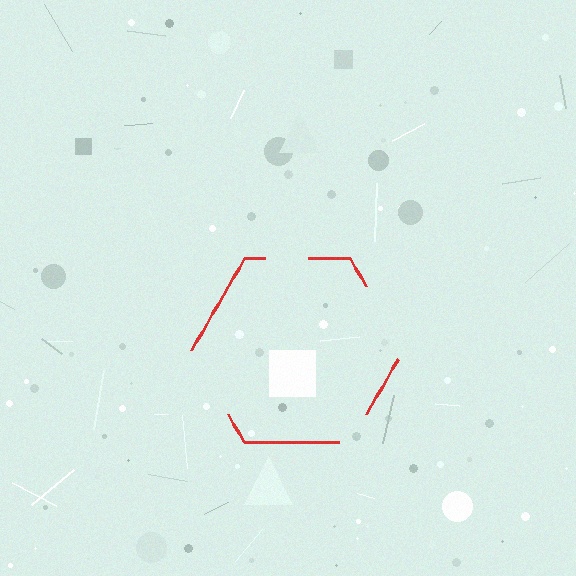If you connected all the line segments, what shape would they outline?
They would outline a hexagon.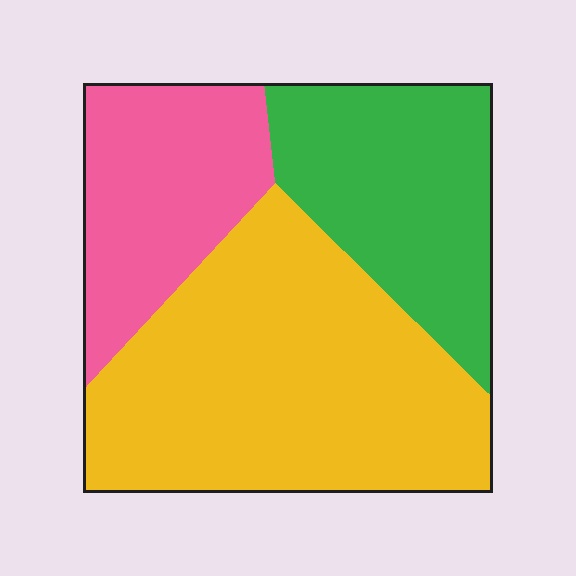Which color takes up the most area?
Yellow, at roughly 50%.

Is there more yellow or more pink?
Yellow.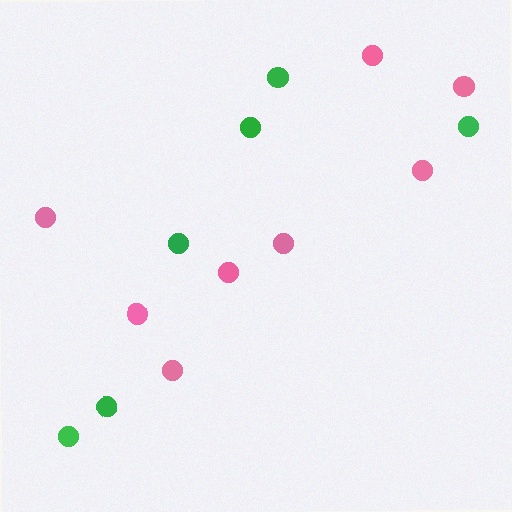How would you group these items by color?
There are 2 groups: one group of green circles (6) and one group of pink circles (8).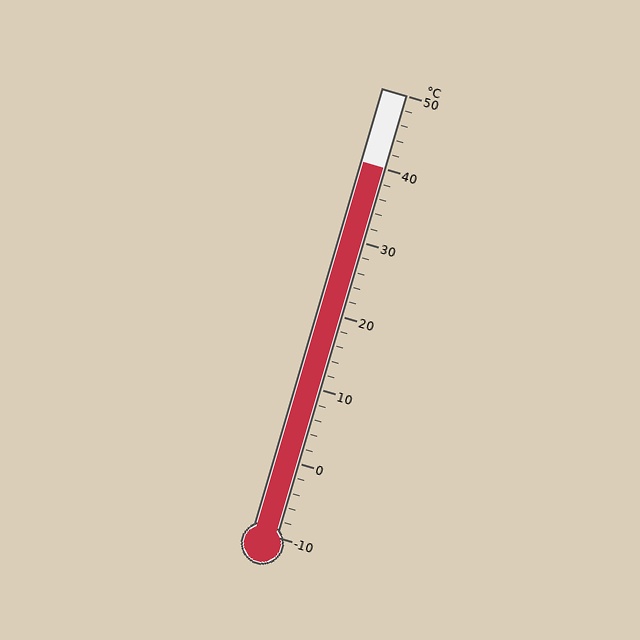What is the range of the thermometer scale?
The thermometer scale ranges from -10°C to 50°C.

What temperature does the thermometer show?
The thermometer shows approximately 40°C.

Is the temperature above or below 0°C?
The temperature is above 0°C.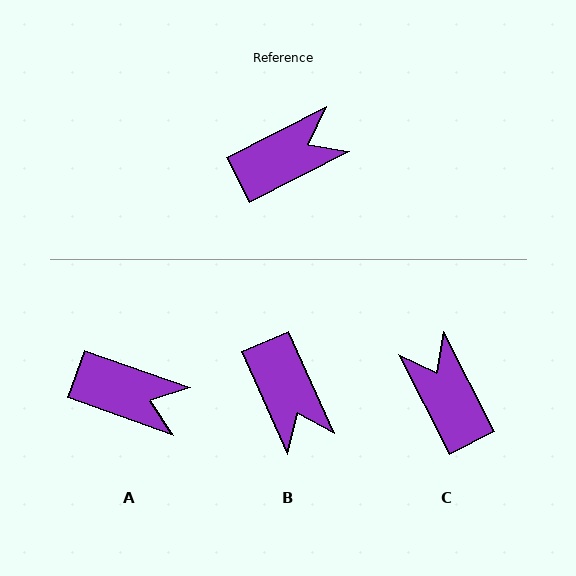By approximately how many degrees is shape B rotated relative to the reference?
Approximately 93 degrees clockwise.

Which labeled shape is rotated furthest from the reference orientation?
B, about 93 degrees away.